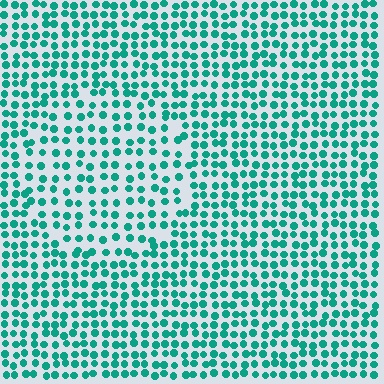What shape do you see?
I see a circle.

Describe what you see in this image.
The image contains small teal elements arranged at two different densities. A circle-shaped region is visible where the elements are less densely packed than the surrounding area.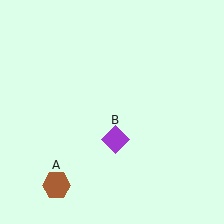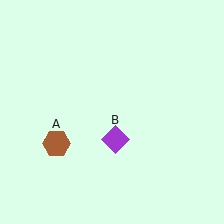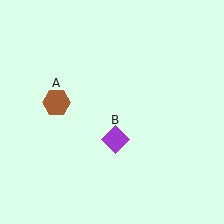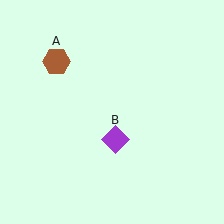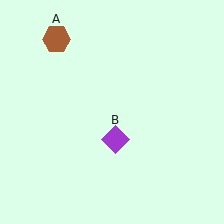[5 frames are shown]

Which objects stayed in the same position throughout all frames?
Purple diamond (object B) remained stationary.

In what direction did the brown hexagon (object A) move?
The brown hexagon (object A) moved up.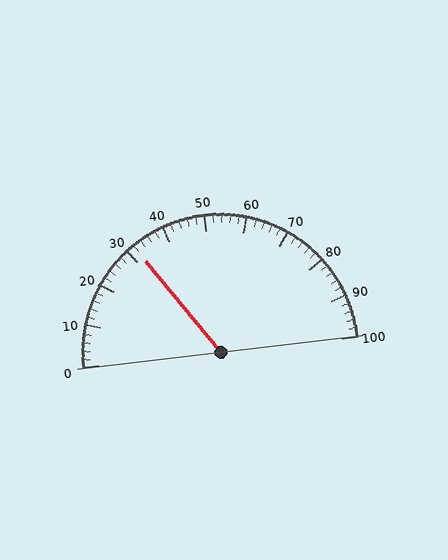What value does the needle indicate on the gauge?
The needle indicates approximately 32.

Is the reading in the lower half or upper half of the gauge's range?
The reading is in the lower half of the range (0 to 100).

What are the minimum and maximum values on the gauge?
The gauge ranges from 0 to 100.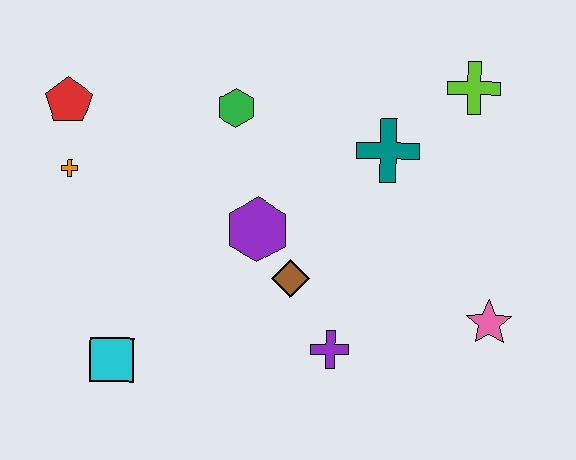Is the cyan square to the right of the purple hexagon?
No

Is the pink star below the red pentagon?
Yes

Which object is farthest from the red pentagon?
The pink star is farthest from the red pentagon.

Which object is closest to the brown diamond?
The purple hexagon is closest to the brown diamond.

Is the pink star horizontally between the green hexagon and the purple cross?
No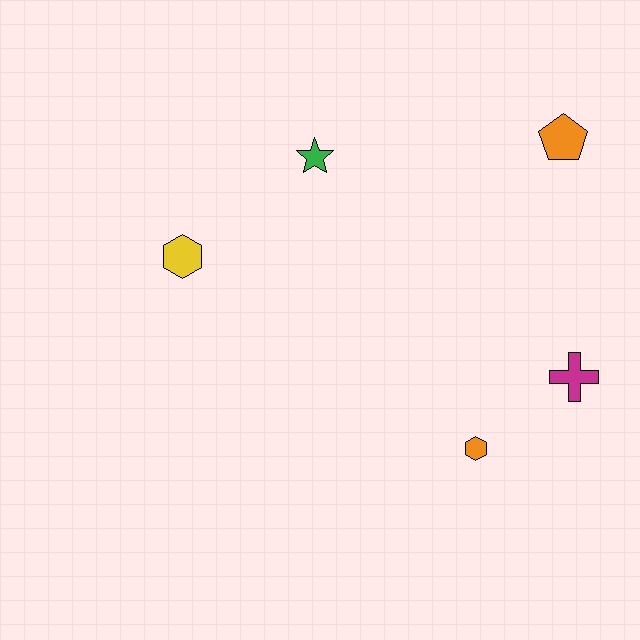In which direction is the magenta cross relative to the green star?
The magenta cross is to the right of the green star.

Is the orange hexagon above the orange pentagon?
No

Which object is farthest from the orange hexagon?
The yellow hexagon is farthest from the orange hexagon.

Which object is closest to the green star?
The yellow hexagon is closest to the green star.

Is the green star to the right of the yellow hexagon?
Yes